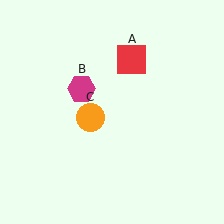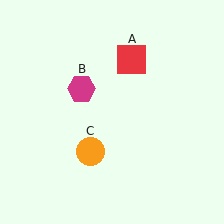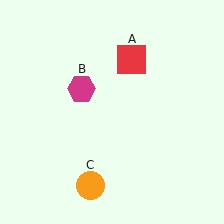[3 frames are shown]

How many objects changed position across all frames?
1 object changed position: orange circle (object C).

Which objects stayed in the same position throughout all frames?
Red square (object A) and magenta hexagon (object B) remained stationary.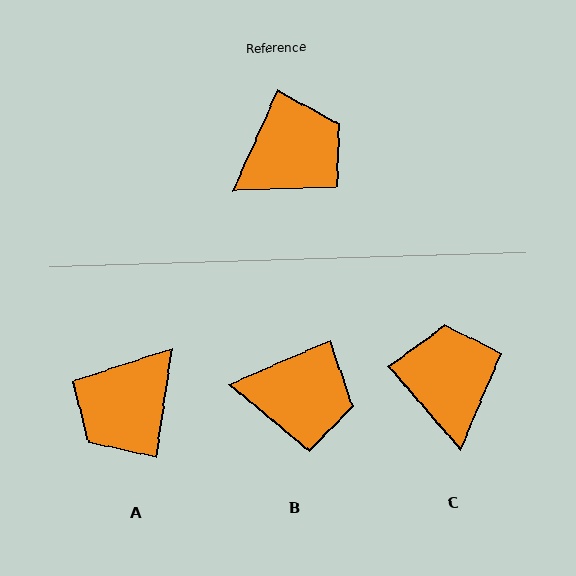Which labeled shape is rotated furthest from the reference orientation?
A, about 164 degrees away.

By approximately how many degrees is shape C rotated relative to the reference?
Approximately 65 degrees counter-clockwise.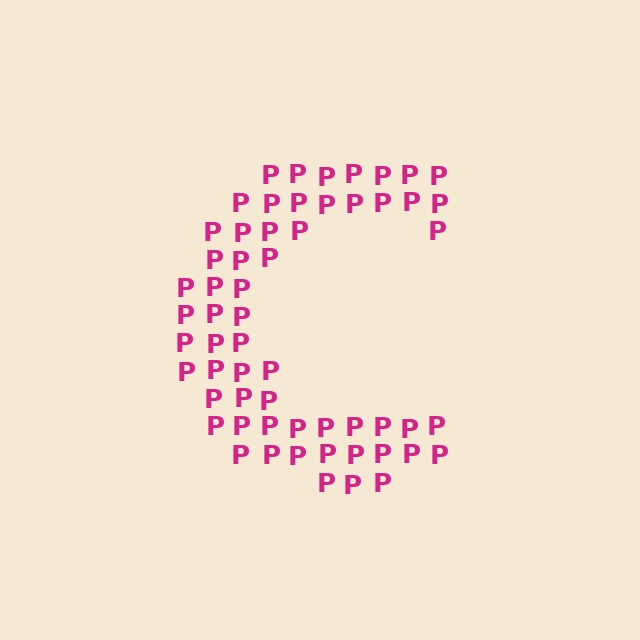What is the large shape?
The large shape is the letter C.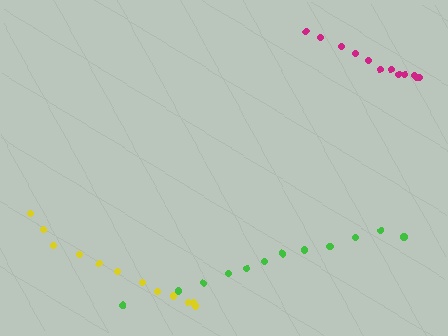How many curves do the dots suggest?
There are 3 distinct paths.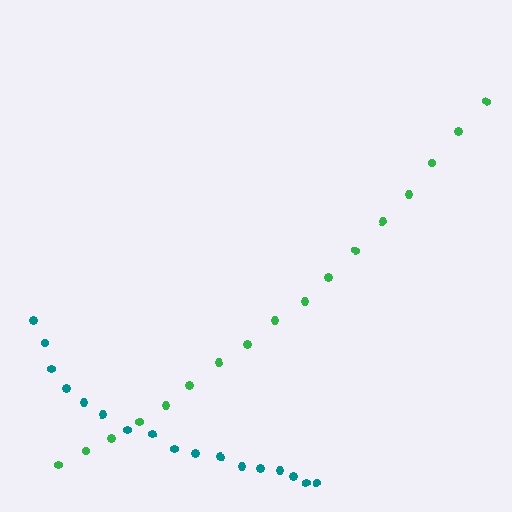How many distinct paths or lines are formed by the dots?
There are 2 distinct paths.